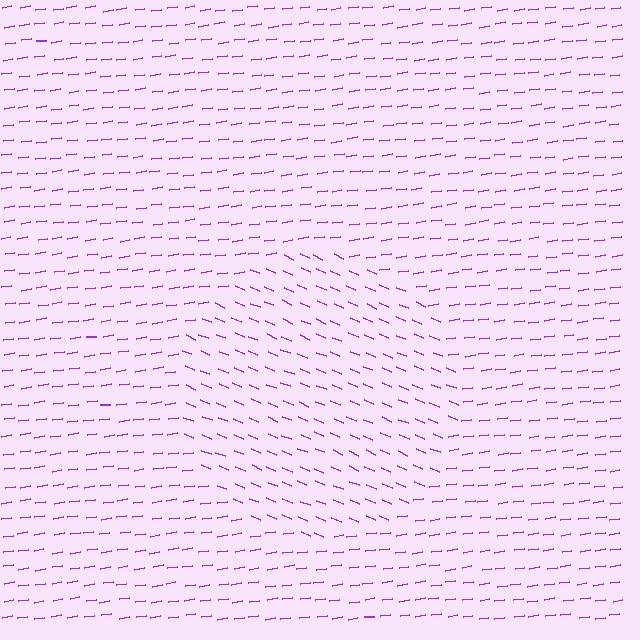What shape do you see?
I see a circle.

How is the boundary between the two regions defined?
The boundary is defined purely by a change in line orientation (approximately 31 degrees difference). All lines are the same color and thickness.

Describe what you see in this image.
The image is filled with small purple line segments. A circle region in the image has lines oriented differently from the surrounding lines, creating a visible texture boundary.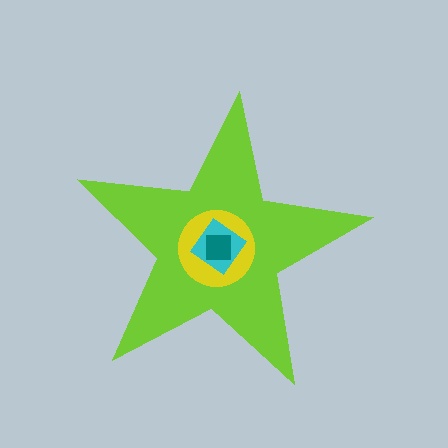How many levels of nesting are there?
4.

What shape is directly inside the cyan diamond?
The teal square.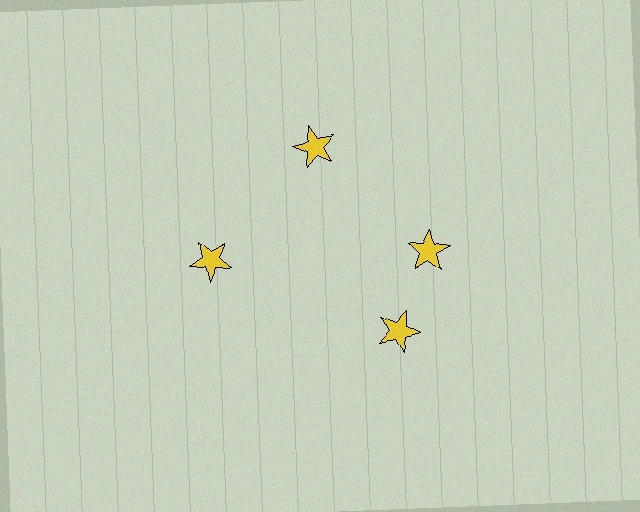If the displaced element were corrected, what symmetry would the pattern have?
It would have 4-fold rotational symmetry — the pattern would map onto itself every 90 degrees.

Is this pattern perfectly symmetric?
No. The 4 yellow stars are arranged in a ring, but one element near the 6 o'clock position is rotated out of alignment along the ring, breaking the 4-fold rotational symmetry.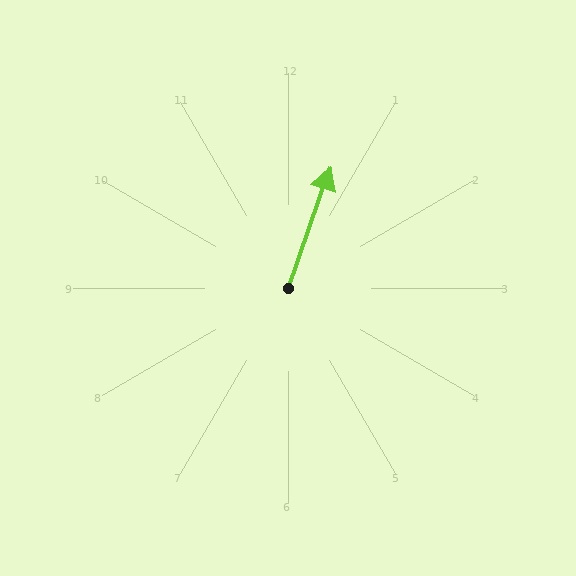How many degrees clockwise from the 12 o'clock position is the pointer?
Approximately 19 degrees.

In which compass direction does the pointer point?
North.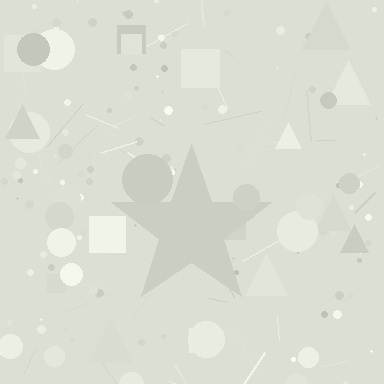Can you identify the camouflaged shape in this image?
The camouflaged shape is a star.